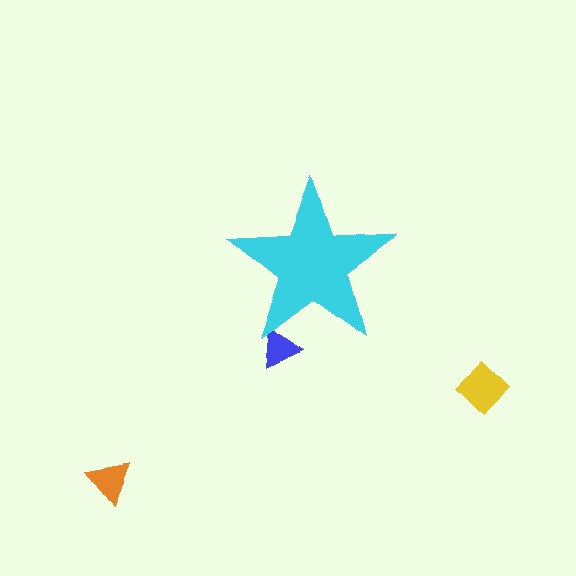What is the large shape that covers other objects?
A cyan star.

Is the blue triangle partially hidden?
Yes, the blue triangle is partially hidden behind the cyan star.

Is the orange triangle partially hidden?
No, the orange triangle is fully visible.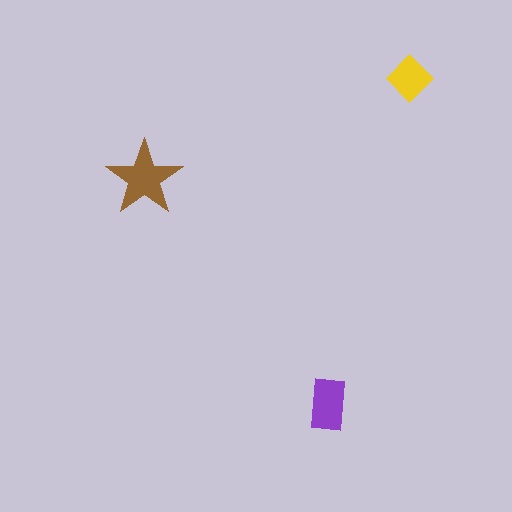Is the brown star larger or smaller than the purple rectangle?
Larger.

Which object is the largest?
The brown star.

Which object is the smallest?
The yellow diamond.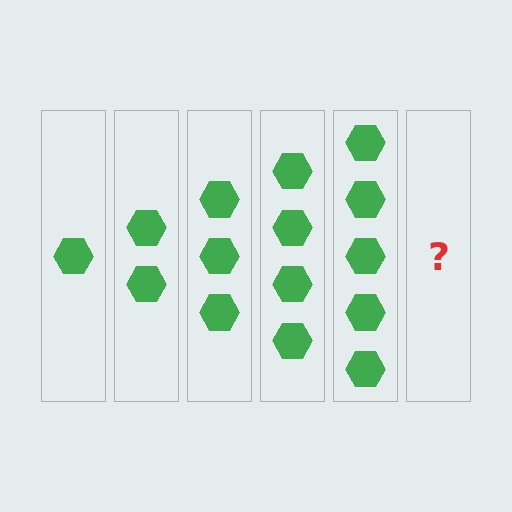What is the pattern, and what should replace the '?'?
The pattern is that each step adds one more hexagon. The '?' should be 6 hexagons.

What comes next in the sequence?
The next element should be 6 hexagons.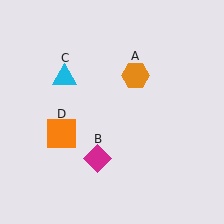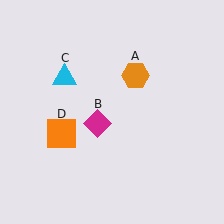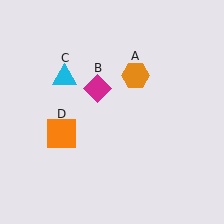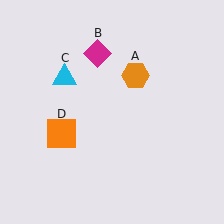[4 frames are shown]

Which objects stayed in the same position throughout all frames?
Orange hexagon (object A) and cyan triangle (object C) and orange square (object D) remained stationary.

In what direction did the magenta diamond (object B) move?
The magenta diamond (object B) moved up.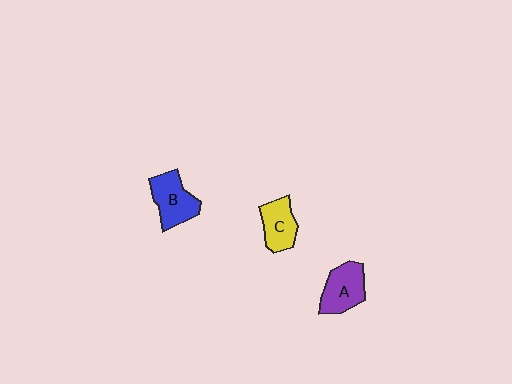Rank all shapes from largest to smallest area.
From largest to smallest: B (blue), A (purple), C (yellow).